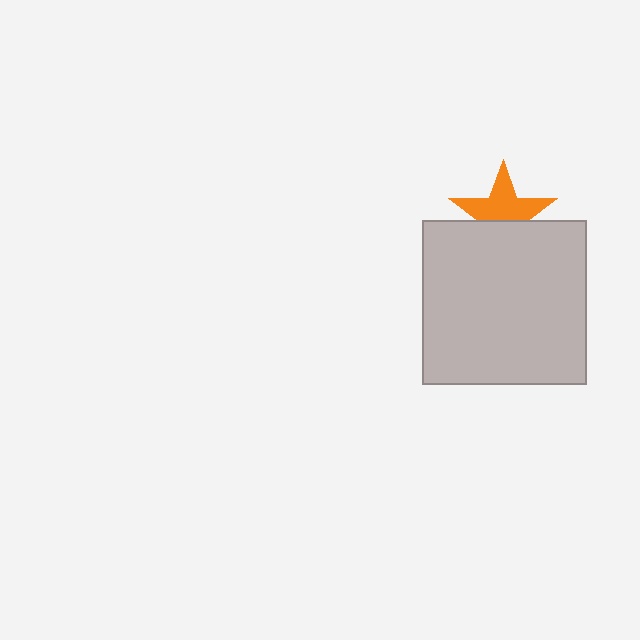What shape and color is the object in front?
The object in front is a light gray square.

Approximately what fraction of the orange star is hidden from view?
Roughly 41% of the orange star is hidden behind the light gray square.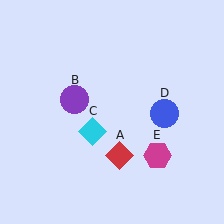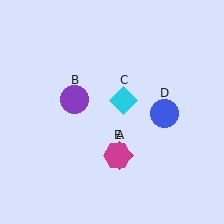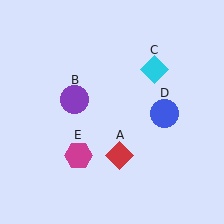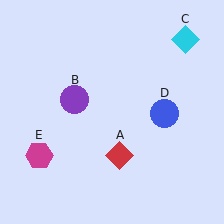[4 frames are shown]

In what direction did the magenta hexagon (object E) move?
The magenta hexagon (object E) moved left.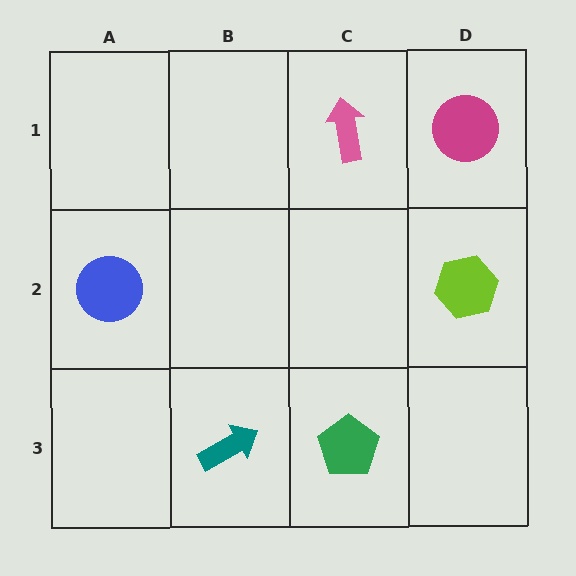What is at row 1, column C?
A pink arrow.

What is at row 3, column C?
A green pentagon.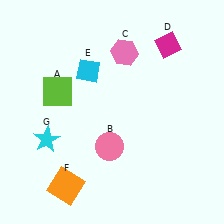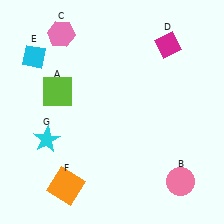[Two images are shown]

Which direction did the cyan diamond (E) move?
The cyan diamond (E) moved left.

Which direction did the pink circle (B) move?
The pink circle (B) moved right.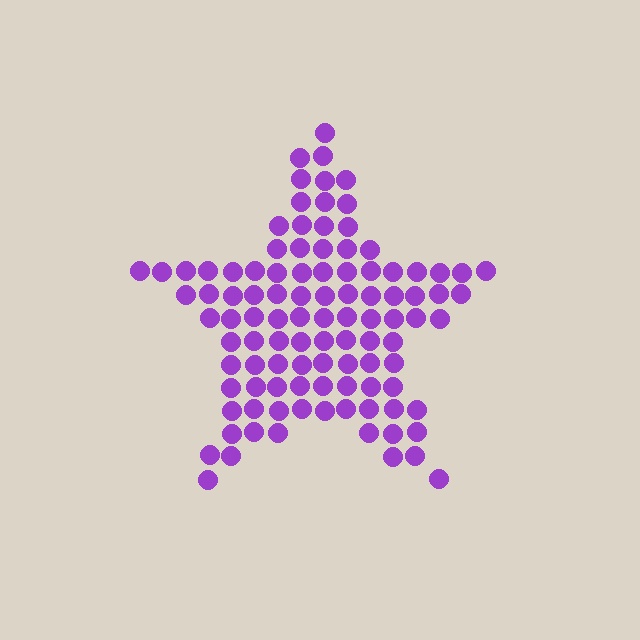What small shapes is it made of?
It is made of small circles.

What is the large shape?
The large shape is a star.